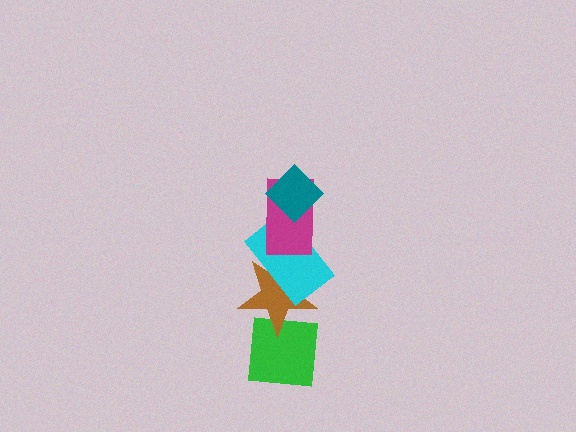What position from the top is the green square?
The green square is 5th from the top.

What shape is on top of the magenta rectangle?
The teal diamond is on top of the magenta rectangle.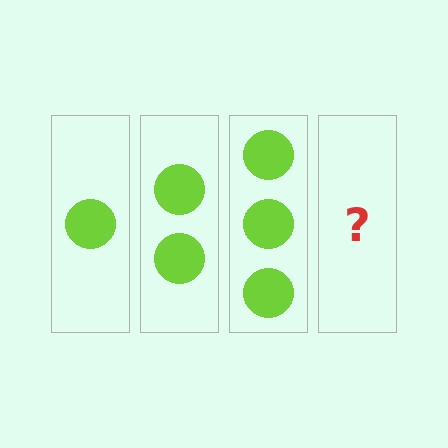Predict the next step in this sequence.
The next step is 4 circles.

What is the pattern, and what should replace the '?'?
The pattern is that each step adds one more circle. The '?' should be 4 circles.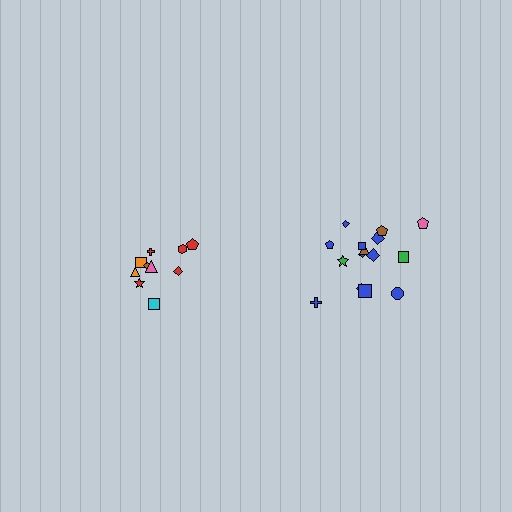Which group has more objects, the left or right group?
The right group.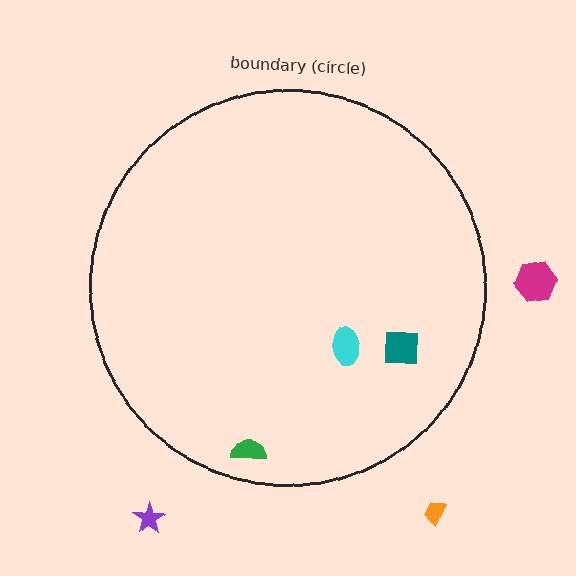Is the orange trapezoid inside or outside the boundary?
Outside.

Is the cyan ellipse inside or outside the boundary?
Inside.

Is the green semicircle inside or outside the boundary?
Inside.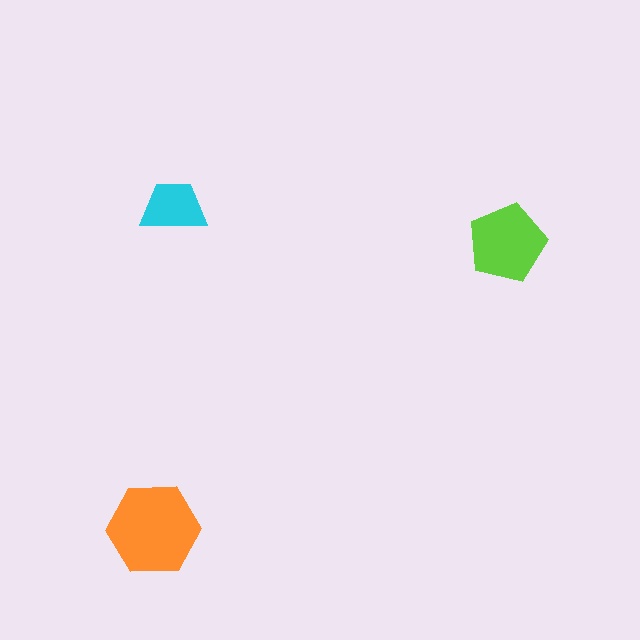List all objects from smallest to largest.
The cyan trapezoid, the lime pentagon, the orange hexagon.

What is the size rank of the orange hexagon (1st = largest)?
1st.